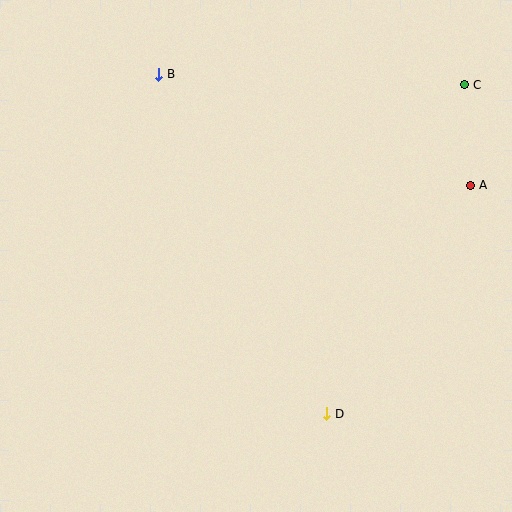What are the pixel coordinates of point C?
Point C is at (465, 85).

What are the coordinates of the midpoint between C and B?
The midpoint between C and B is at (312, 80).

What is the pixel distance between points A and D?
The distance between A and D is 270 pixels.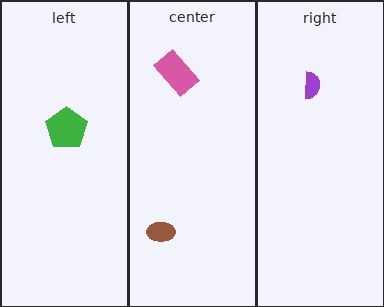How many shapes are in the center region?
2.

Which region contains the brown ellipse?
The center region.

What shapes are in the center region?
The pink rectangle, the brown ellipse.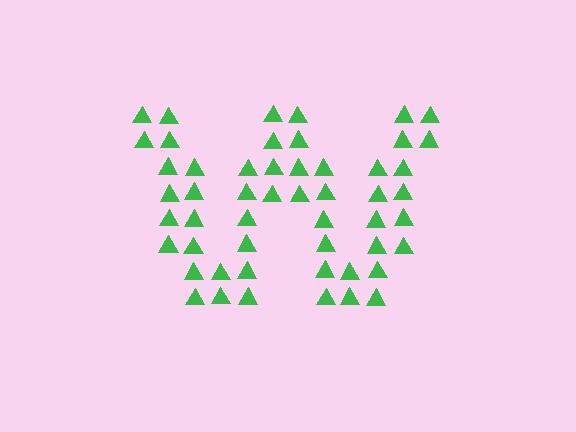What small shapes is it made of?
It is made of small triangles.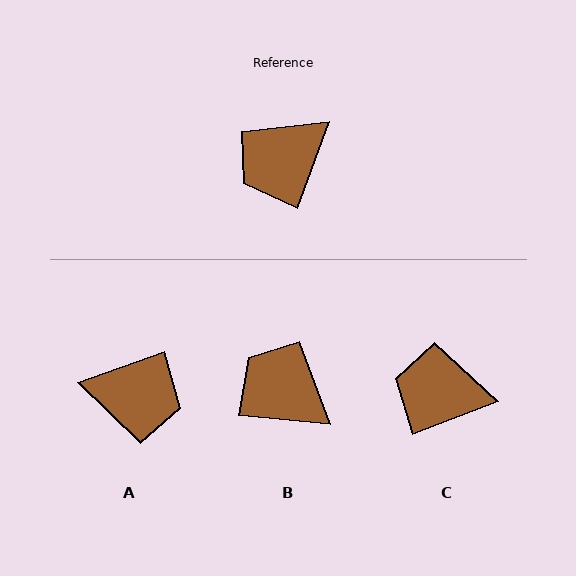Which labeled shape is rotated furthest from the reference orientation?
A, about 129 degrees away.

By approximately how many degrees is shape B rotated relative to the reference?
Approximately 75 degrees clockwise.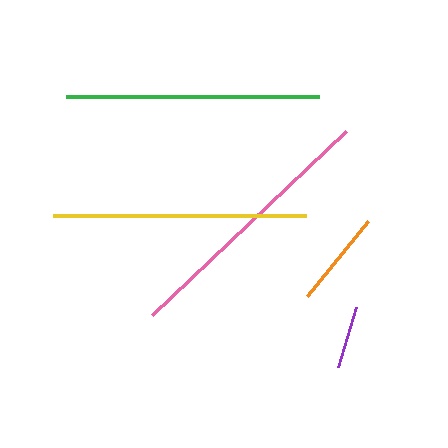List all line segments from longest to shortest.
From longest to shortest: pink, green, yellow, orange, purple.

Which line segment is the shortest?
The purple line is the shortest at approximately 63 pixels.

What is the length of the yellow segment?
The yellow segment is approximately 253 pixels long.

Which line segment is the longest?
The pink line is the longest at approximately 268 pixels.